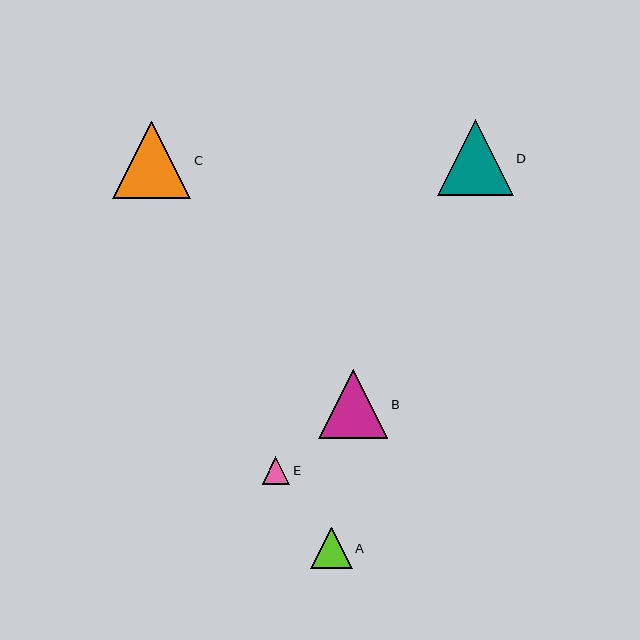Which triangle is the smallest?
Triangle E is the smallest with a size of approximately 27 pixels.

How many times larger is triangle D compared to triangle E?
Triangle D is approximately 2.8 times the size of triangle E.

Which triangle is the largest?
Triangle C is the largest with a size of approximately 78 pixels.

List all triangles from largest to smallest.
From largest to smallest: C, D, B, A, E.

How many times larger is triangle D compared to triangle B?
Triangle D is approximately 1.1 times the size of triangle B.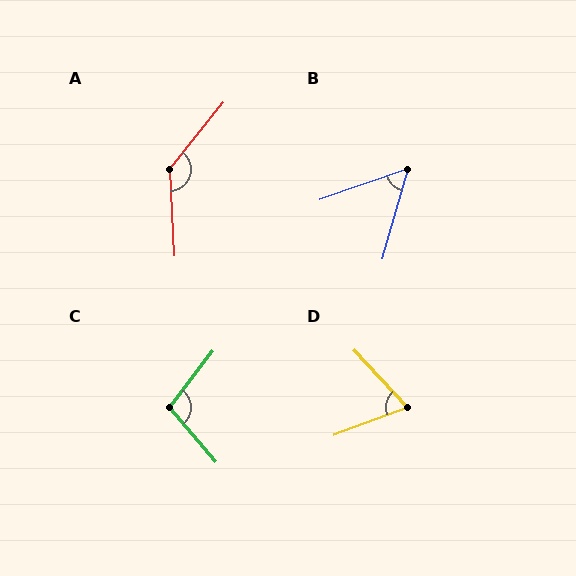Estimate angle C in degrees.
Approximately 102 degrees.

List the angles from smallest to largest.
B (55°), D (68°), C (102°), A (138°).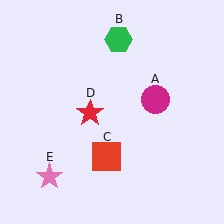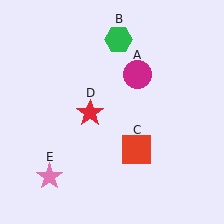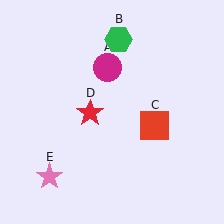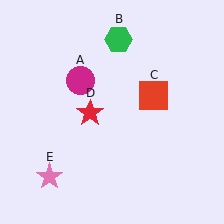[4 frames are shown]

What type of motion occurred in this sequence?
The magenta circle (object A), red square (object C) rotated counterclockwise around the center of the scene.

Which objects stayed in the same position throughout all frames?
Green hexagon (object B) and red star (object D) and pink star (object E) remained stationary.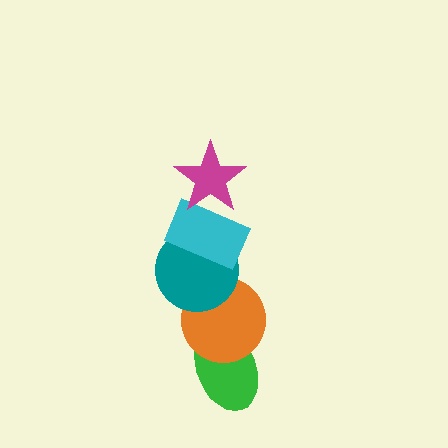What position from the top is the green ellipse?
The green ellipse is 5th from the top.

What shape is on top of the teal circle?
The cyan rectangle is on top of the teal circle.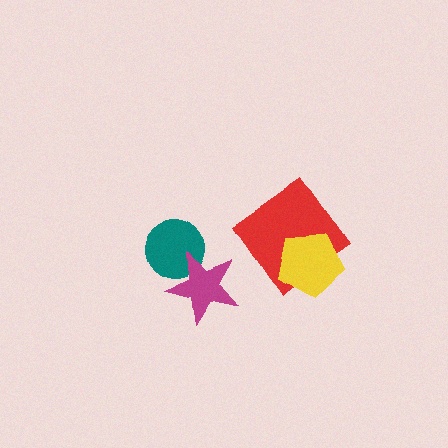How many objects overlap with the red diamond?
1 object overlaps with the red diamond.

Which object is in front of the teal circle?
The magenta star is in front of the teal circle.